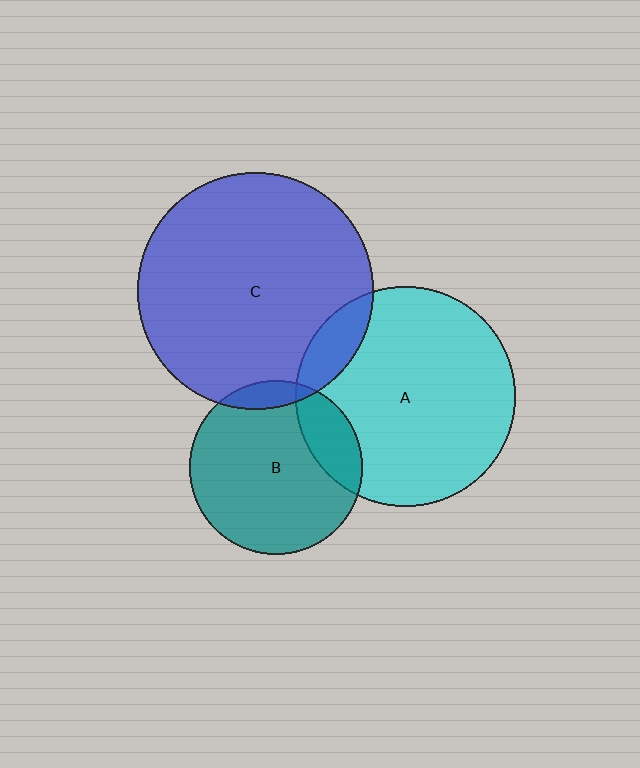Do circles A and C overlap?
Yes.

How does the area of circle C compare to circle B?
Approximately 1.9 times.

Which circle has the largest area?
Circle C (blue).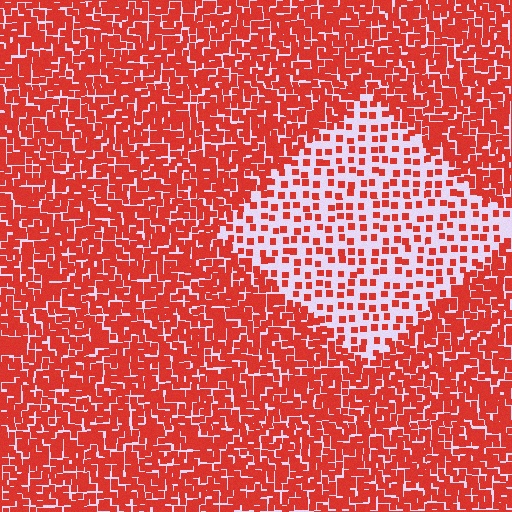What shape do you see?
I see a diamond.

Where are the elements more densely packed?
The elements are more densely packed outside the diamond boundary.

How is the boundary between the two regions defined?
The boundary is defined by a change in element density (approximately 2.7x ratio). All elements are the same color, size, and shape.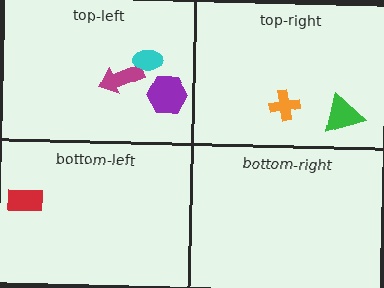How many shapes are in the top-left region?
3.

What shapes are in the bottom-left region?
The red rectangle.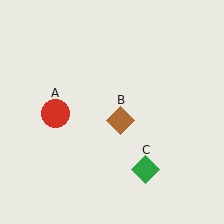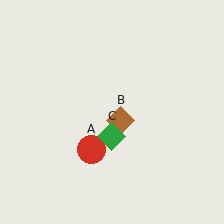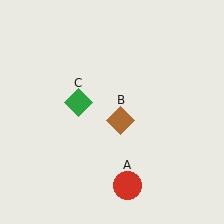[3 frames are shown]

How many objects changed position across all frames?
2 objects changed position: red circle (object A), green diamond (object C).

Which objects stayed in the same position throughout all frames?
Brown diamond (object B) remained stationary.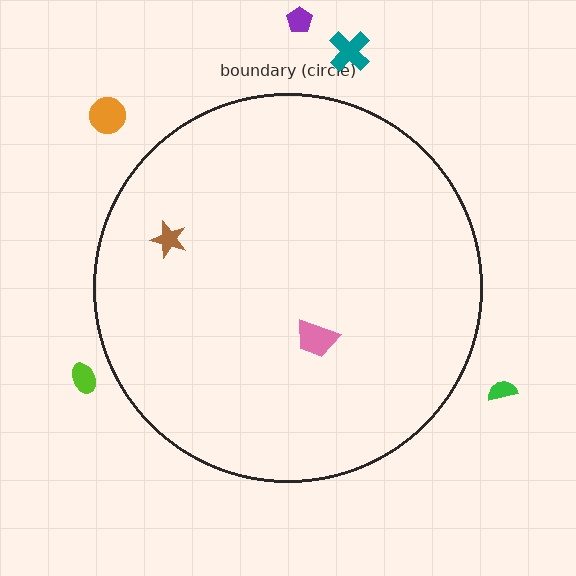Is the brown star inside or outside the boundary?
Inside.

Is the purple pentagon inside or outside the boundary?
Outside.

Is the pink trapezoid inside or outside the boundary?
Inside.